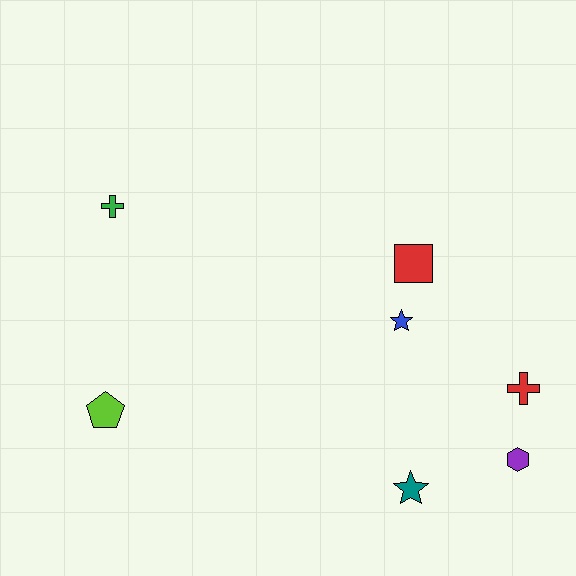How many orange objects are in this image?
There are no orange objects.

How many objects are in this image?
There are 7 objects.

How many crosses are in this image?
There are 2 crosses.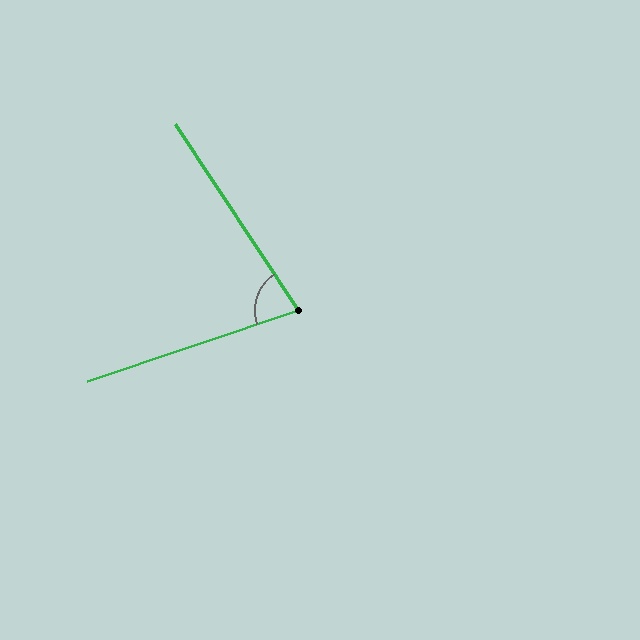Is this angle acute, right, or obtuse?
It is acute.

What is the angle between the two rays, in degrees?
Approximately 75 degrees.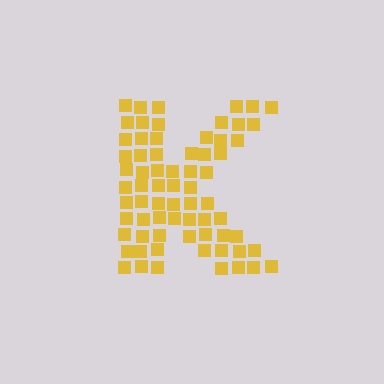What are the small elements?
The small elements are squares.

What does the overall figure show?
The overall figure shows the letter K.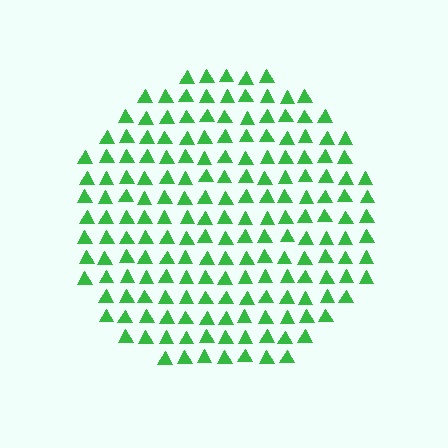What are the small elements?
The small elements are triangles.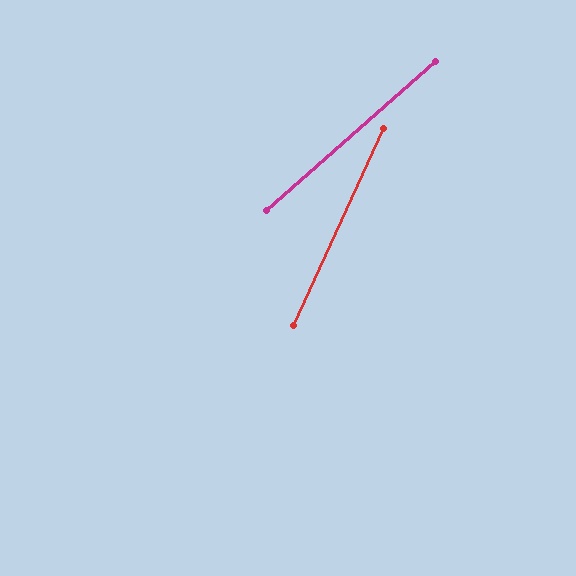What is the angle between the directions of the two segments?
Approximately 24 degrees.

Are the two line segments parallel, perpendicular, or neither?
Neither parallel nor perpendicular — they differ by about 24°.